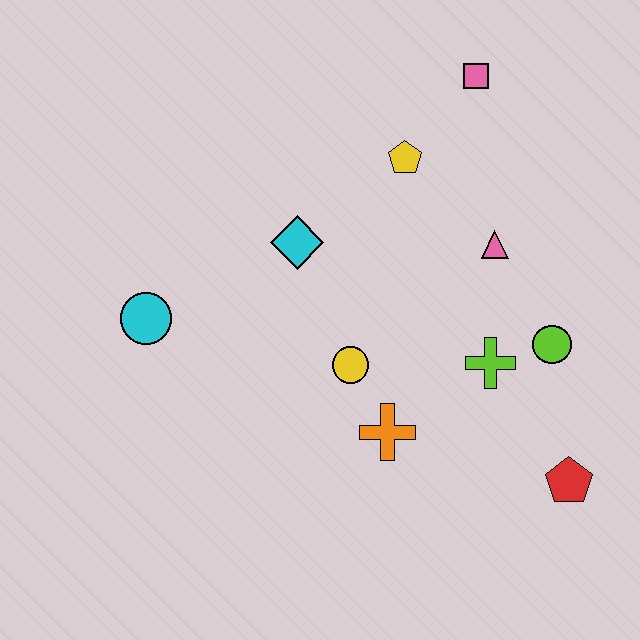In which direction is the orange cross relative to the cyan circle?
The orange cross is to the right of the cyan circle.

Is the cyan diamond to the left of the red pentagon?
Yes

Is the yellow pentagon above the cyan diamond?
Yes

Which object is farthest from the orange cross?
The pink square is farthest from the orange cross.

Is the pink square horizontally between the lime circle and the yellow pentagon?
Yes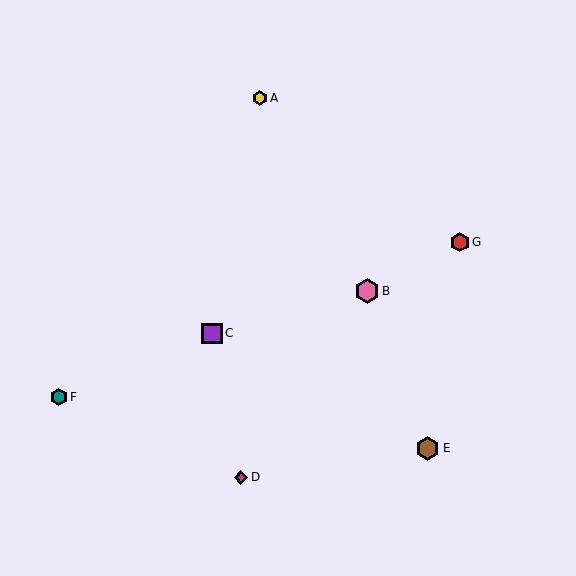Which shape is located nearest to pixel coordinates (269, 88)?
The yellow hexagon (labeled A) at (260, 98) is nearest to that location.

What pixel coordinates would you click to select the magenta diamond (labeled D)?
Click at (241, 477) to select the magenta diamond D.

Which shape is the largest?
The pink hexagon (labeled B) is the largest.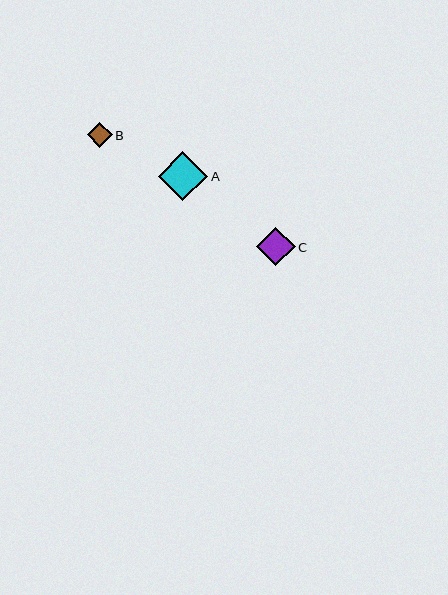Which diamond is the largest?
Diamond A is the largest with a size of approximately 49 pixels.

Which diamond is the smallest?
Diamond B is the smallest with a size of approximately 25 pixels.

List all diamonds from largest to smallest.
From largest to smallest: A, C, B.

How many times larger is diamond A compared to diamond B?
Diamond A is approximately 2.0 times the size of diamond B.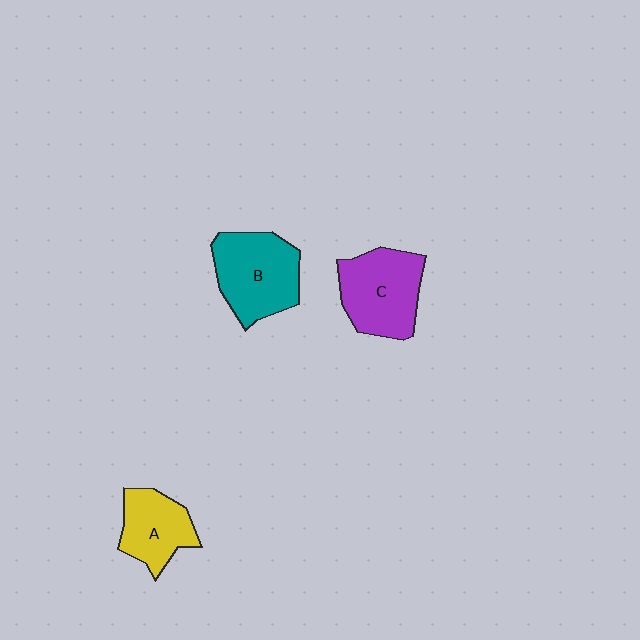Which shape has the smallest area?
Shape A (yellow).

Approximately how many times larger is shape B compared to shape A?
Approximately 1.4 times.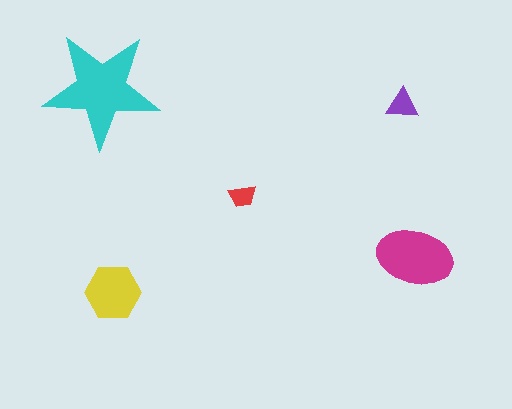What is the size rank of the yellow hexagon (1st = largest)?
3rd.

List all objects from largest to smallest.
The cyan star, the magenta ellipse, the yellow hexagon, the purple triangle, the red trapezoid.